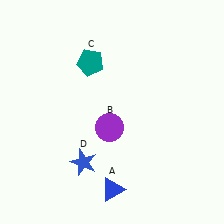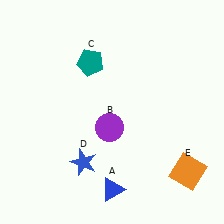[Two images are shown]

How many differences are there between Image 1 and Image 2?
There is 1 difference between the two images.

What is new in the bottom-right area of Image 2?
An orange square (E) was added in the bottom-right area of Image 2.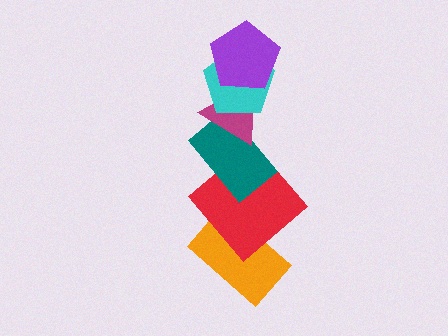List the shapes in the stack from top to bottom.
From top to bottom: the purple pentagon, the cyan pentagon, the magenta triangle, the teal rectangle, the red diamond, the orange rectangle.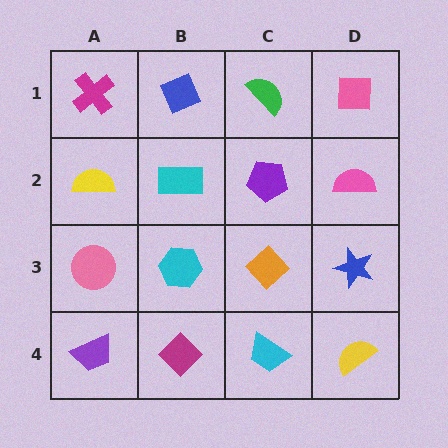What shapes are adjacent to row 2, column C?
A green semicircle (row 1, column C), an orange diamond (row 3, column C), a cyan rectangle (row 2, column B), a pink semicircle (row 2, column D).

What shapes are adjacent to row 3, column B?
A cyan rectangle (row 2, column B), a magenta diamond (row 4, column B), a pink circle (row 3, column A), an orange diamond (row 3, column C).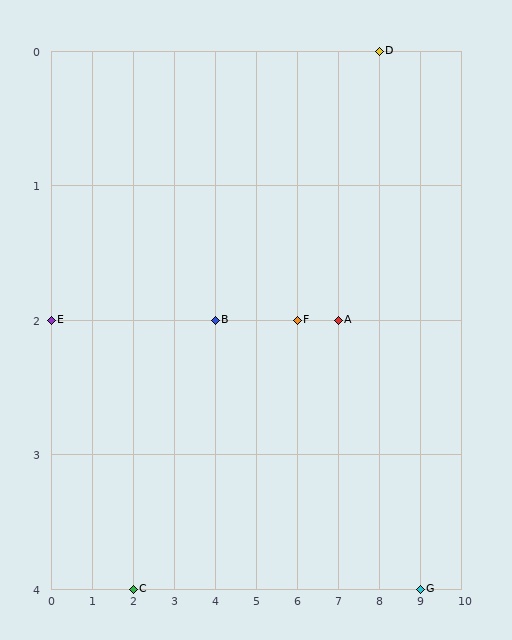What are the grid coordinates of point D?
Point D is at grid coordinates (8, 0).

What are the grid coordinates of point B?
Point B is at grid coordinates (4, 2).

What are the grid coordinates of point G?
Point G is at grid coordinates (9, 4).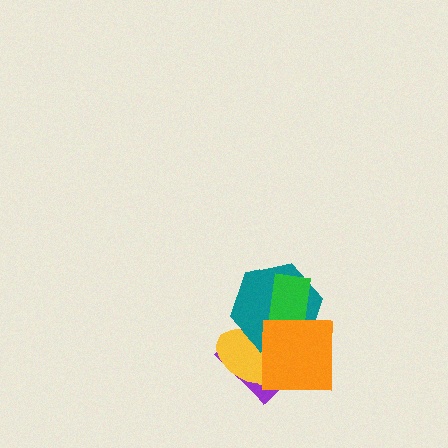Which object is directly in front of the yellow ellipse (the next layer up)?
The teal hexagon is directly in front of the yellow ellipse.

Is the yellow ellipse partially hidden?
Yes, it is partially covered by another shape.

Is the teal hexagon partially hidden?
Yes, it is partially covered by another shape.